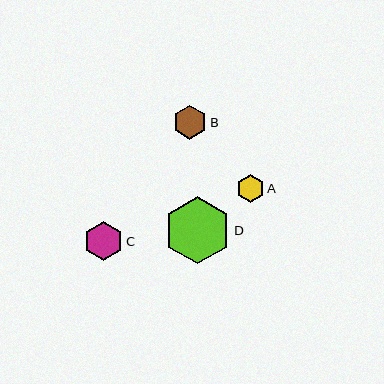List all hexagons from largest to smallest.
From largest to smallest: D, C, B, A.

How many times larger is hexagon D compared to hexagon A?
Hexagon D is approximately 2.4 times the size of hexagon A.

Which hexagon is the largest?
Hexagon D is the largest with a size of approximately 67 pixels.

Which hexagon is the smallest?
Hexagon A is the smallest with a size of approximately 28 pixels.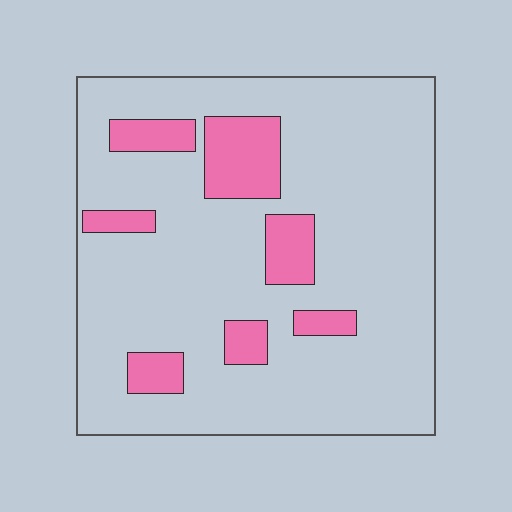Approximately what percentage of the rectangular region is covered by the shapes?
Approximately 15%.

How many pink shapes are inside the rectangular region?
7.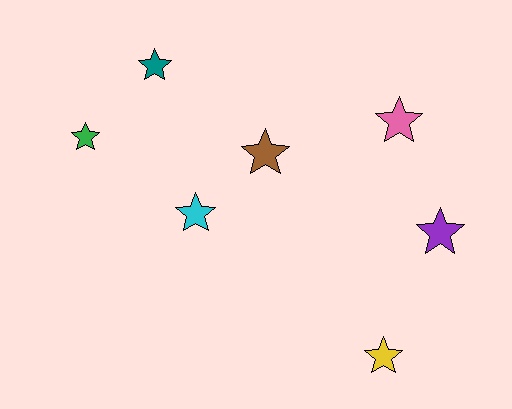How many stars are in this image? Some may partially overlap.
There are 7 stars.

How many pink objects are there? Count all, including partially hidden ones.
There is 1 pink object.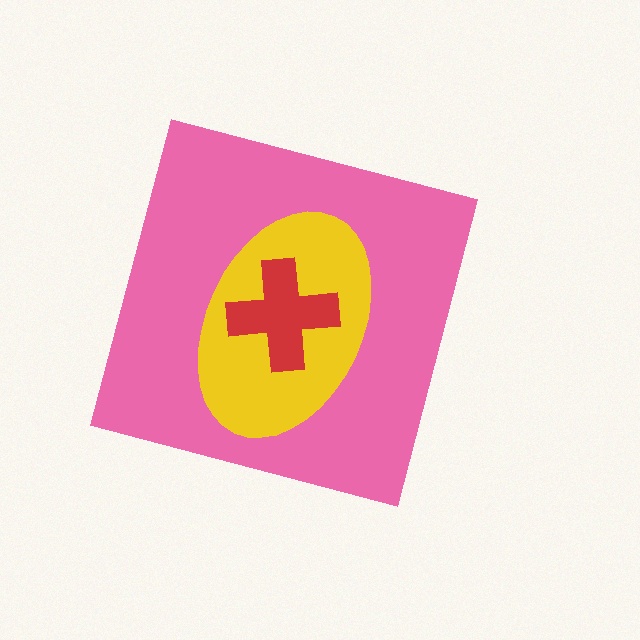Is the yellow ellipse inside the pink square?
Yes.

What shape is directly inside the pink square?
The yellow ellipse.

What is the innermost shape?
The red cross.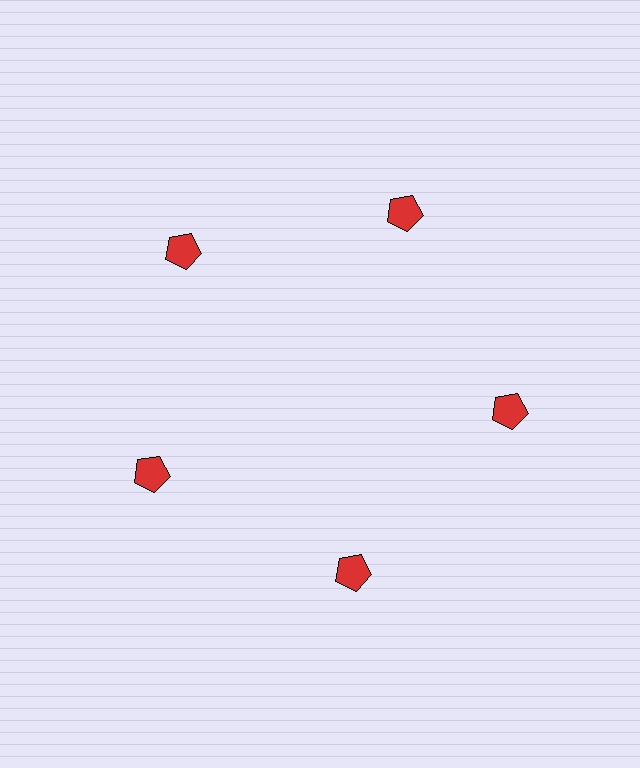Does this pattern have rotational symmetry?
Yes, this pattern has 5-fold rotational symmetry. It looks the same after rotating 72 degrees around the center.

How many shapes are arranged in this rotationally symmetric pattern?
There are 5 shapes, arranged in 5 groups of 1.